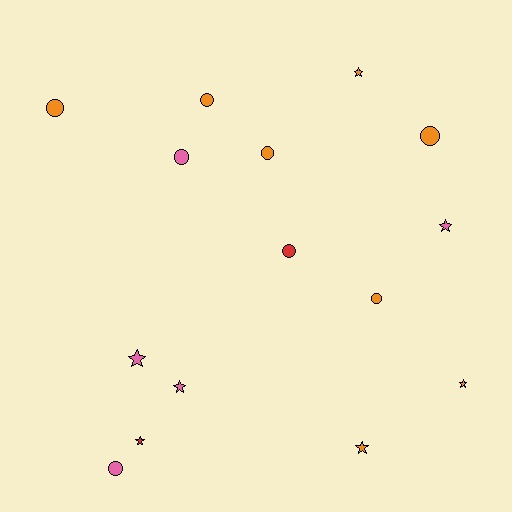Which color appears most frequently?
Orange, with 8 objects.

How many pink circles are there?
There are 2 pink circles.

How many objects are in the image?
There are 15 objects.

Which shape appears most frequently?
Circle, with 8 objects.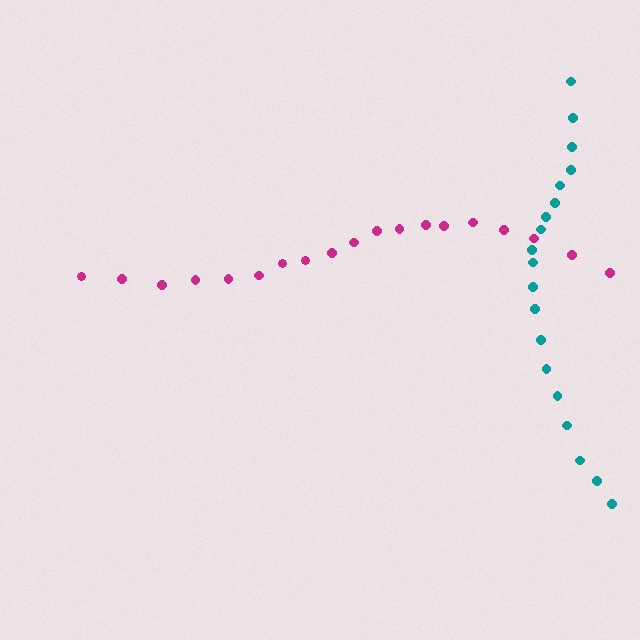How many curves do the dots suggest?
There are 2 distinct paths.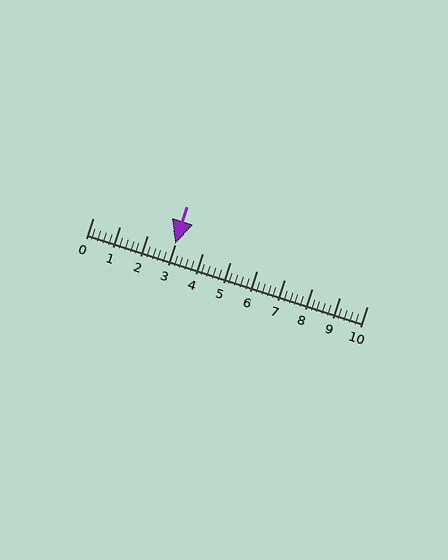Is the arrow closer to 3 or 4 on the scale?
The arrow is closer to 3.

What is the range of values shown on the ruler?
The ruler shows values from 0 to 10.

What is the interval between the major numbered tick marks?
The major tick marks are spaced 1 units apart.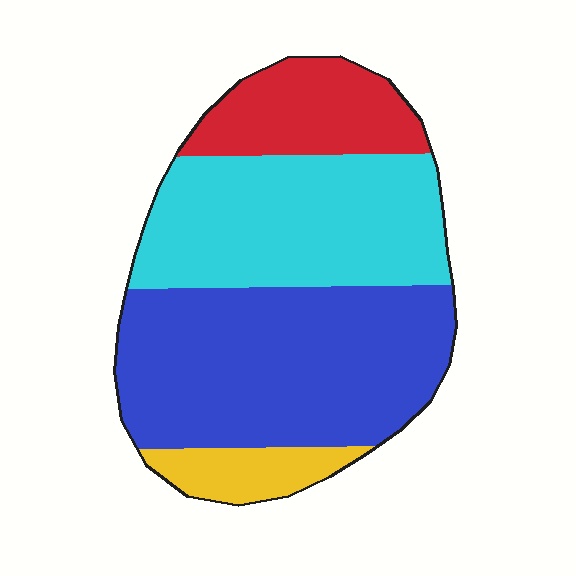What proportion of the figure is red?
Red takes up about one sixth (1/6) of the figure.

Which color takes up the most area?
Blue, at roughly 45%.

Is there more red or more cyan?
Cyan.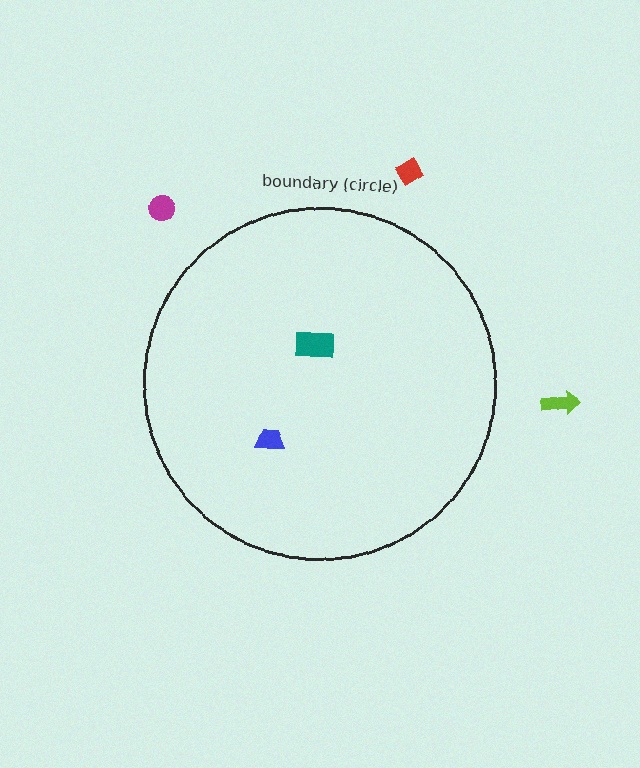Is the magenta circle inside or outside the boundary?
Outside.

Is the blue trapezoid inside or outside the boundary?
Inside.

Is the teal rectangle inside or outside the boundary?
Inside.